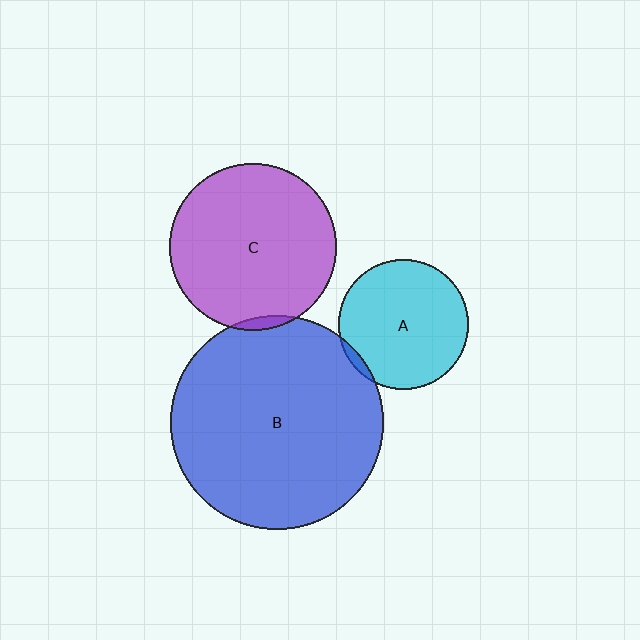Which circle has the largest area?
Circle B (blue).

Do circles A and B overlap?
Yes.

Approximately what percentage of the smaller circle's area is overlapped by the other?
Approximately 5%.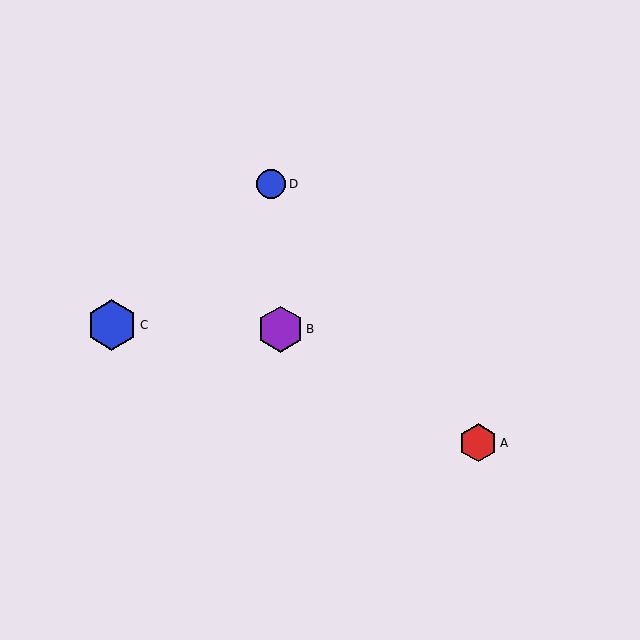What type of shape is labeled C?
Shape C is a blue hexagon.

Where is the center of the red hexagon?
The center of the red hexagon is at (478, 443).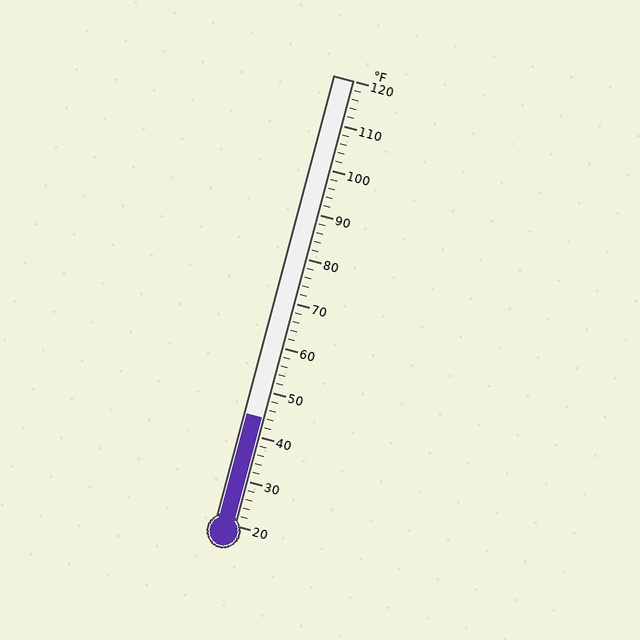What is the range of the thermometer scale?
The thermometer scale ranges from 20°F to 120°F.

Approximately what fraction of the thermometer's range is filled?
The thermometer is filled to approximately 25% of its range.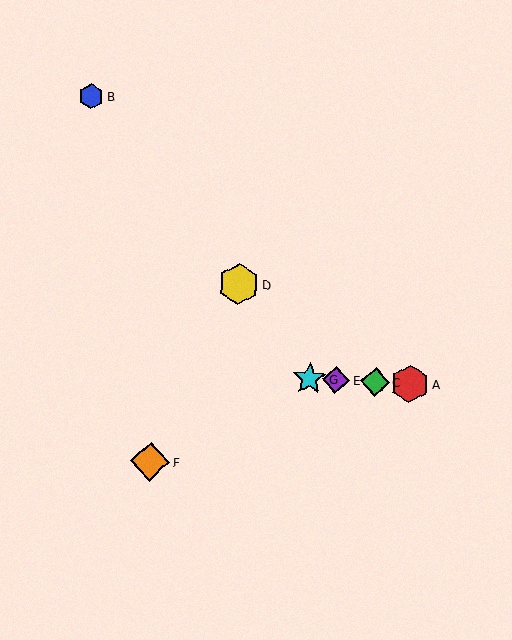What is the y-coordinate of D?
Object D is at y≈284.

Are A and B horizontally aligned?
No, A is at y≈384 and B is at y≈96.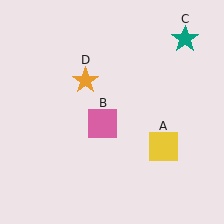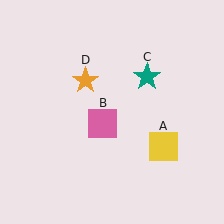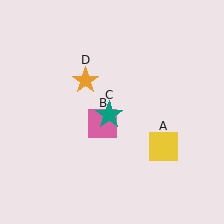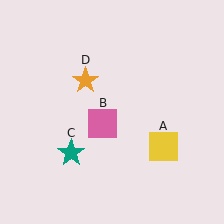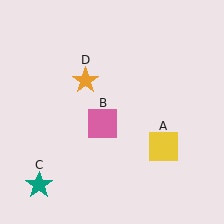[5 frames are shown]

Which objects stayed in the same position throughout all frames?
Yellow square (object A) and pink square (object B) and orange star (object D) remained stationary.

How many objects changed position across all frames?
1 object changed position: teal star (object C).